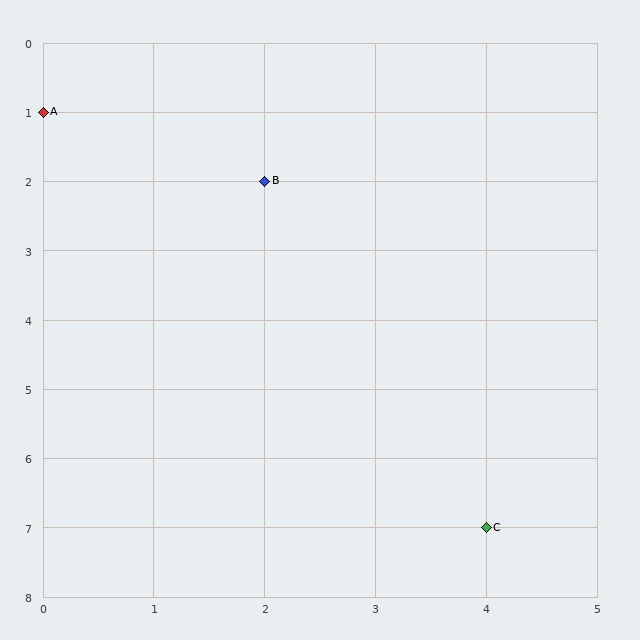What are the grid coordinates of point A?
Point A is at grid coordinates (0, 1).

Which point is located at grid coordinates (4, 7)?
Point C is at (4, 7).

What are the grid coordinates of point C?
Point C is at grid coordinates (4, 7).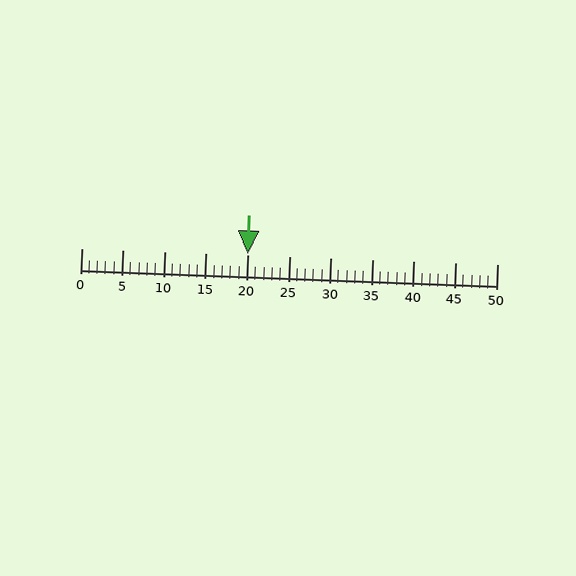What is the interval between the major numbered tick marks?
The major tick marks are spaced 5 units apart.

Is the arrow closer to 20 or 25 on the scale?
The arrow is closer to 20.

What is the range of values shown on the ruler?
The ruler shows values from 0 to 50.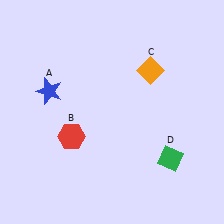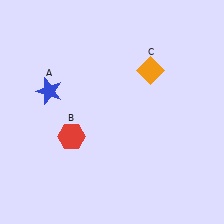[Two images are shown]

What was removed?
The green diamond (D) was removed in Image 2.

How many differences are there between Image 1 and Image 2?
There is 1 difference between the two images.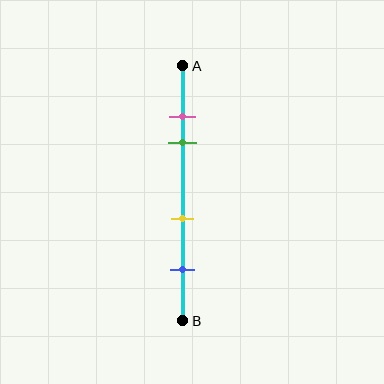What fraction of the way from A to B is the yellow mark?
The yellow mark is approximately 60% (0.6) of the way from A to B.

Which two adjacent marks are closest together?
The pink and green marks are the closest adjacent pair.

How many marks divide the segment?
There are 4 marks dividing the segment.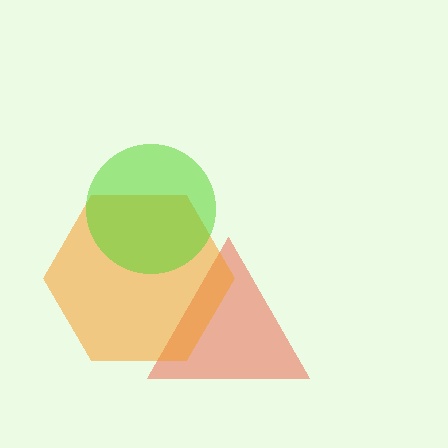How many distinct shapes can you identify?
There are 3 distinct shapes: a red triangle, an orange hexagon, a lime circle.